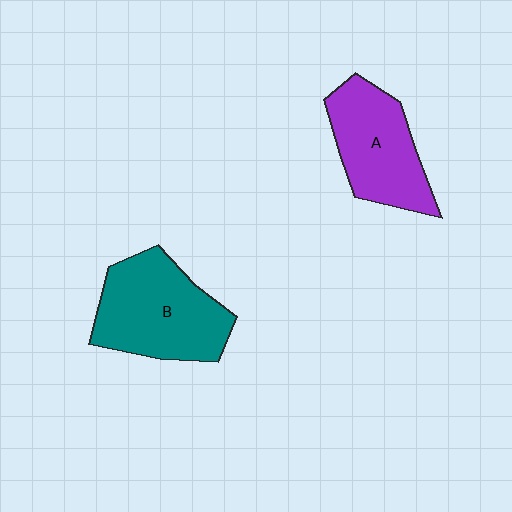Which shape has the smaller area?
Shape A (purple).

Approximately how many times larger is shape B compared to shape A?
Approximately 1.2 times.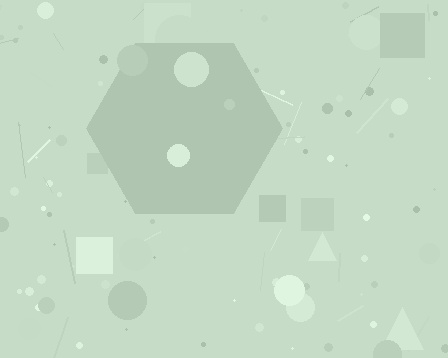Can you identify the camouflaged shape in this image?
The camouflaged shape is a hexagon.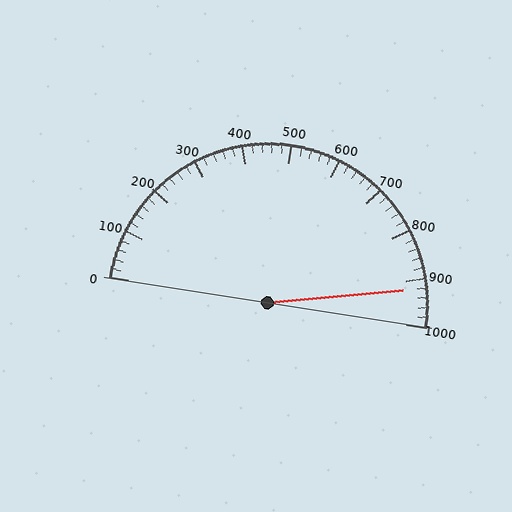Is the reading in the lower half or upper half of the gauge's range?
The reading is in the upper half of the range (0 to 1000).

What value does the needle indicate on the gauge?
The needle indicates approximately 920.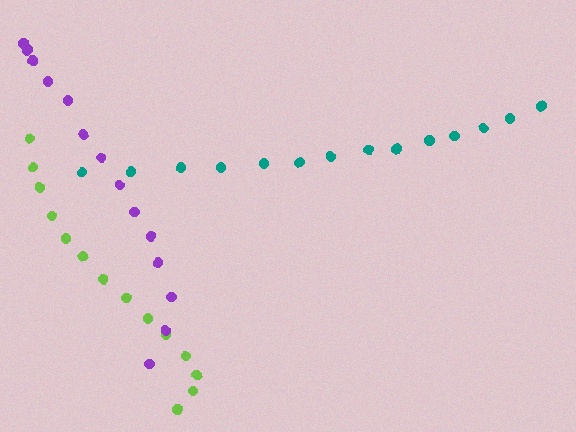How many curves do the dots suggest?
There are 3 distinct paths.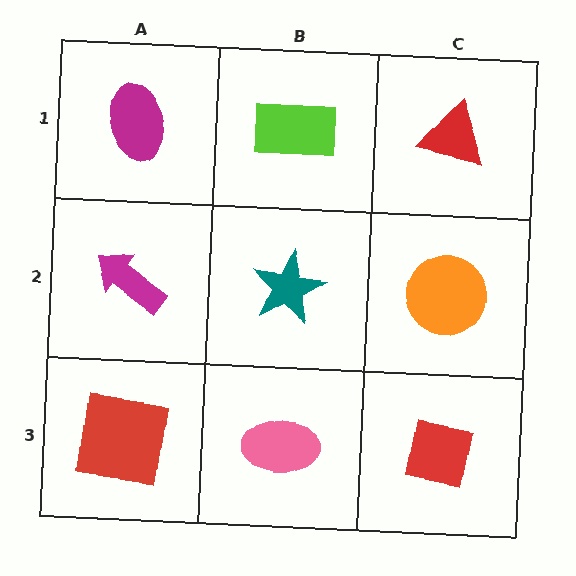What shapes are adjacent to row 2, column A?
A magenta ellipse (row 1, column A), a red square (row 3, column A), a teal star (row 2, column B).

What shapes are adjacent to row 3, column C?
An orange circle (row 2, column C), a pink ellipse (row 3, column B).